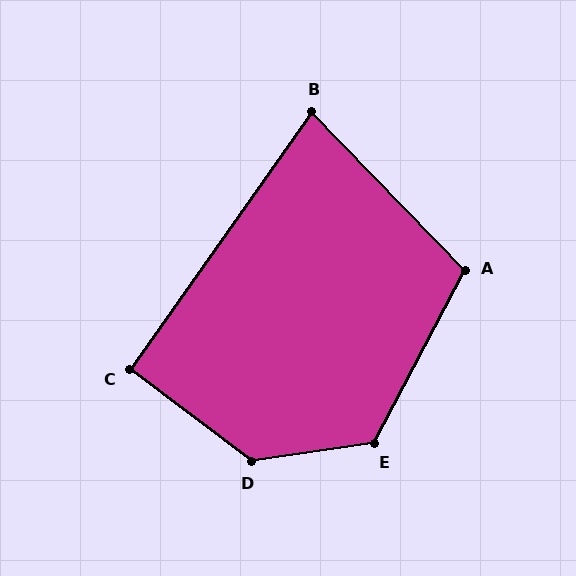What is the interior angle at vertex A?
Approximately 108 degrees (obtuse).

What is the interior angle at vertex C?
Approximately 92 degrees (approximately right).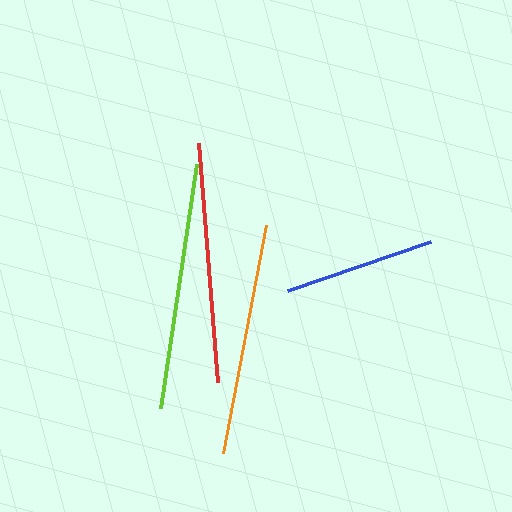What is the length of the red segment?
The red segment is approximately 240 pixels long.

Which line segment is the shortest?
The blue line is the shortest at approximately 152 pixels.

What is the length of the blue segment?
The blue segment is approximately 152 pixels long.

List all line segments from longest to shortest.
From longest to shortest: lime, red, orange, blue.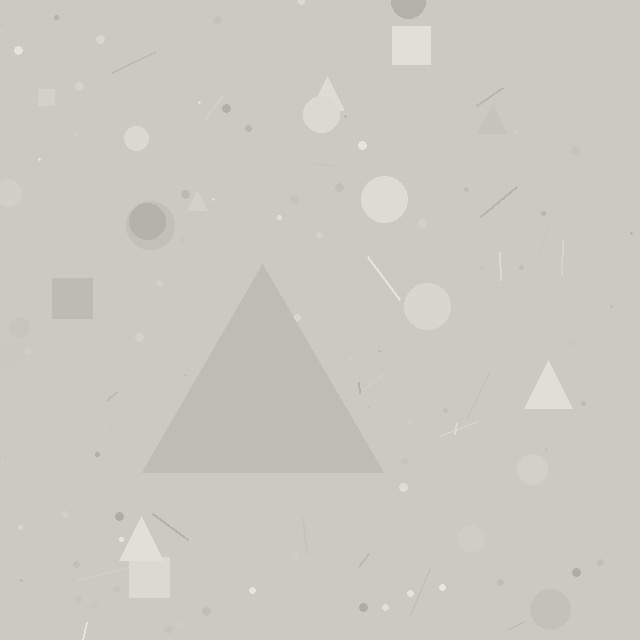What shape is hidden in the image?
A triangle is hidden in the image.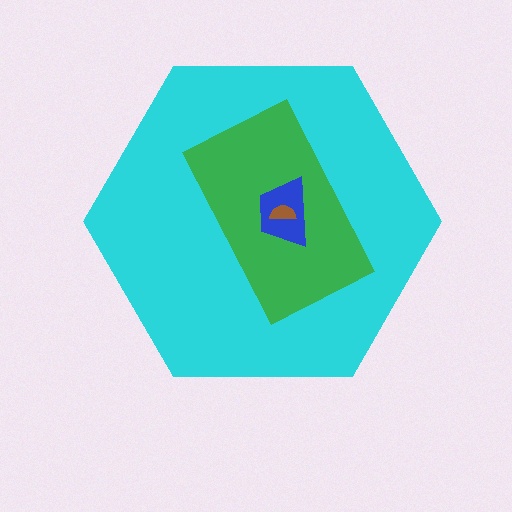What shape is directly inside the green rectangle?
The blue trapezoid.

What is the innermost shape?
The brown semicircle.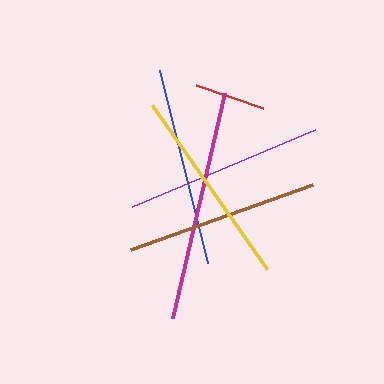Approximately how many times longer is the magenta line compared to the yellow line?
The magenta line is approximately 1.2 times the length of the yellow line.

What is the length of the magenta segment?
The magenta segment is approximately 231 pixels long.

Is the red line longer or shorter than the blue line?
The blue line is longer than the red line.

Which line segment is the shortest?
The red line is the shortest at approximately 70 pixels.